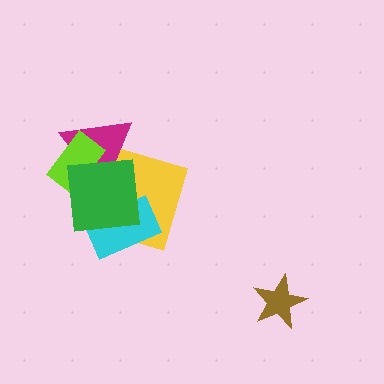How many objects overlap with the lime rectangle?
2 objects overlap with the lime rectangle.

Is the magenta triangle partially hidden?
Yes, it is partially covered by another shape.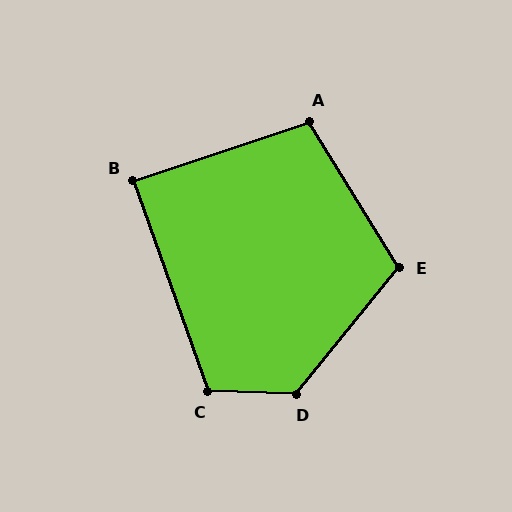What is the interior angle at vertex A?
Approximately 103 degrees (obtuse).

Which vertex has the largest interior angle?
D, at approximately 127 degrees.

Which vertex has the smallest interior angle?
B, at approximately 89 degrees.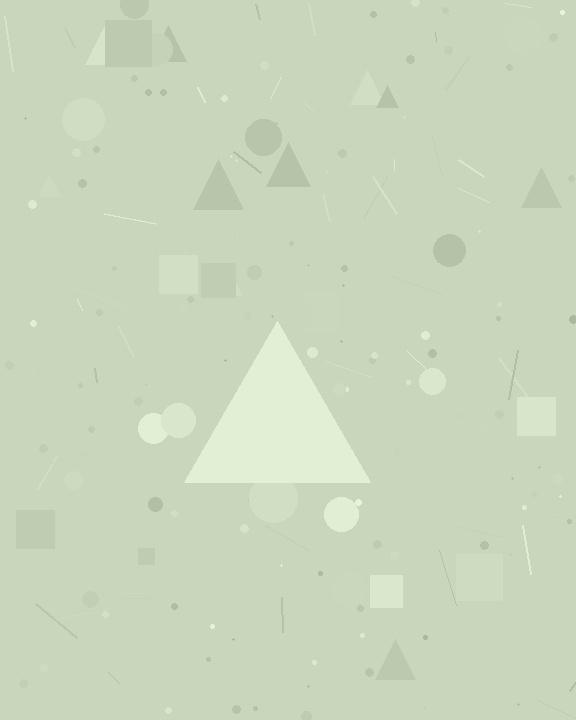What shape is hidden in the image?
A triangle is hidden in the image.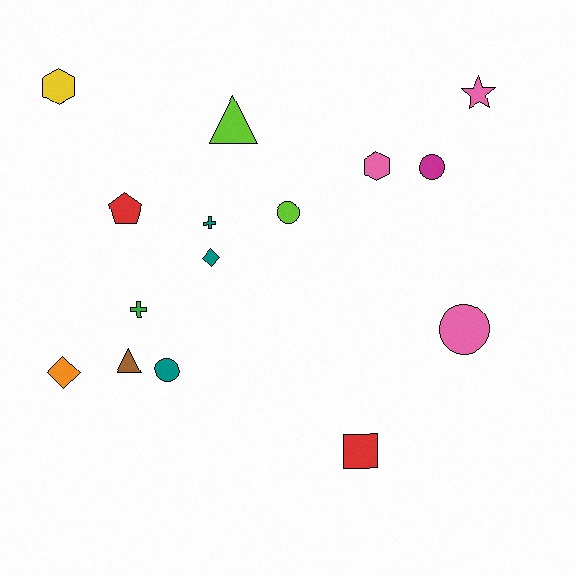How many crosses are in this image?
There are 2 crosses.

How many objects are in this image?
There are 15 objects.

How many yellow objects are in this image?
There is 1 yellow object.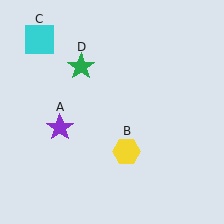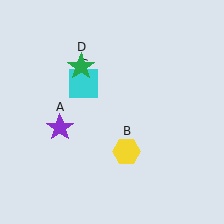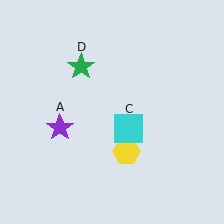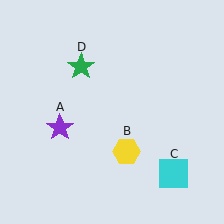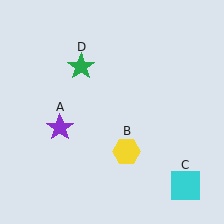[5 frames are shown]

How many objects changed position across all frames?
1 object changed position: cyan square (object C).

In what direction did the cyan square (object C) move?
The cyan square (object C) moved down and to the right.